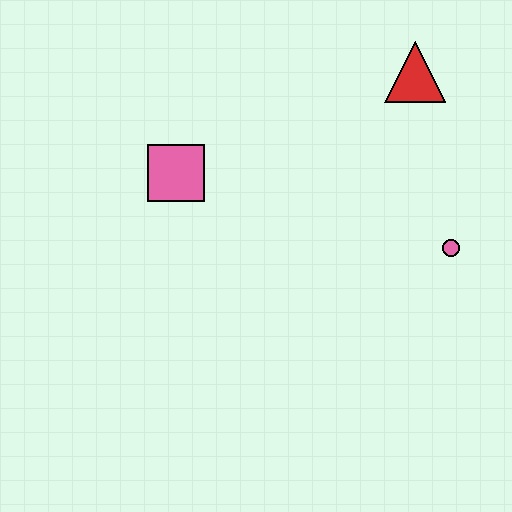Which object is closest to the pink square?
The red triangle is closest to the pink square.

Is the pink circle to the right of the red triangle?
Yes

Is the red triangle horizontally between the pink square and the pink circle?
Yes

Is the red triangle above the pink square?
Yes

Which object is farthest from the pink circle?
The pink square is farthest from the pink circle.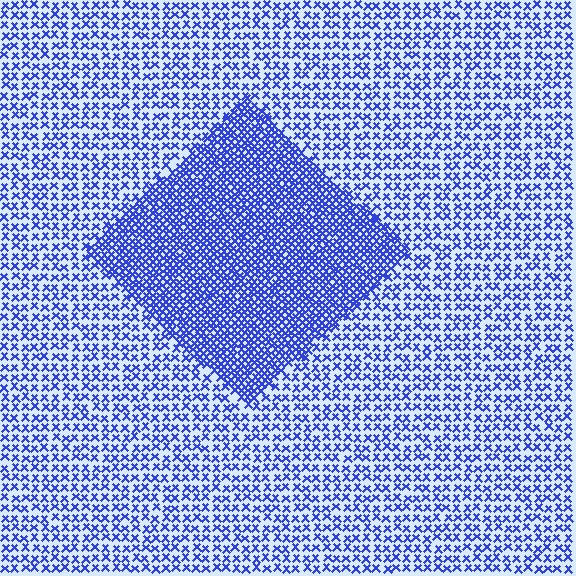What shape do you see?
I see a diamond.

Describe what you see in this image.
The image contains small blue elements arranged at two different densities. A diamond-shaped region is visible where the elements are more densely packed than the surrounding area.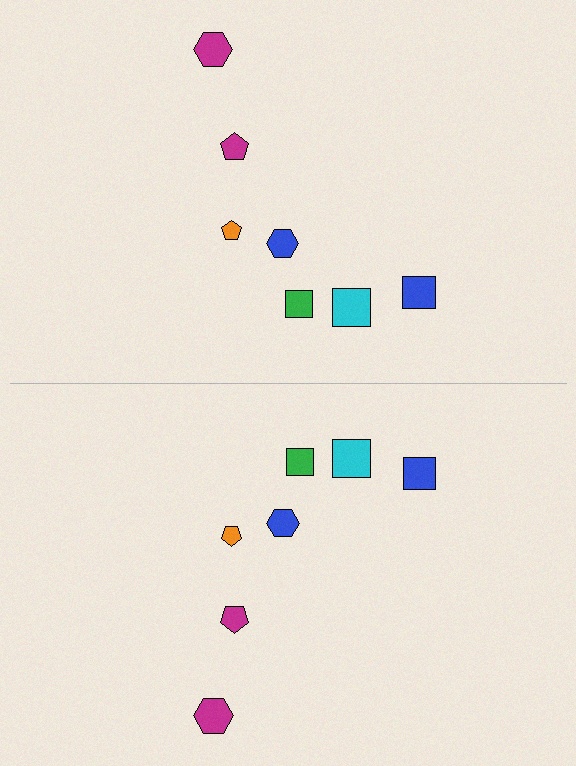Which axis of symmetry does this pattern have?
The pattern has a horizontal axis of symmetry running through the center of the image.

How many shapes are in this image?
There are 14 shapes in this image.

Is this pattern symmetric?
Yes, this pattern has bilateral (reflection) symmetry.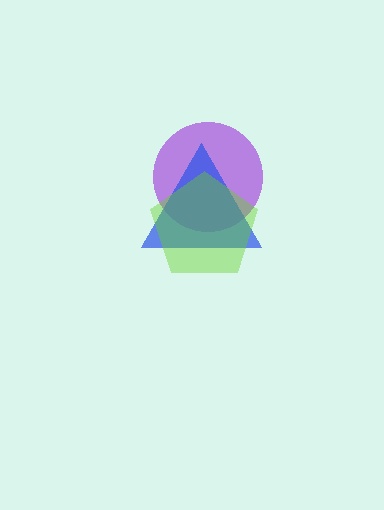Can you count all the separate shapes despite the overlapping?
Yes, there are 3 separate shapes.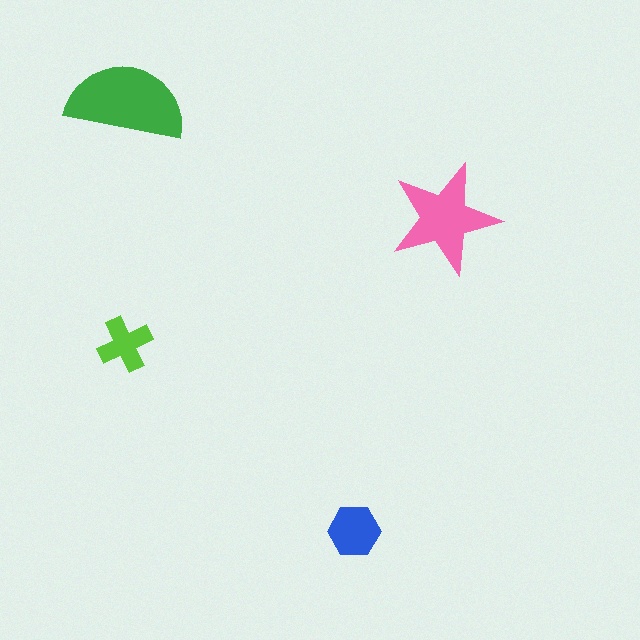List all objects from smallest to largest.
The lime cross, the blue hexagon, the pink star, the green semicircle.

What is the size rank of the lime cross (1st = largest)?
4th.